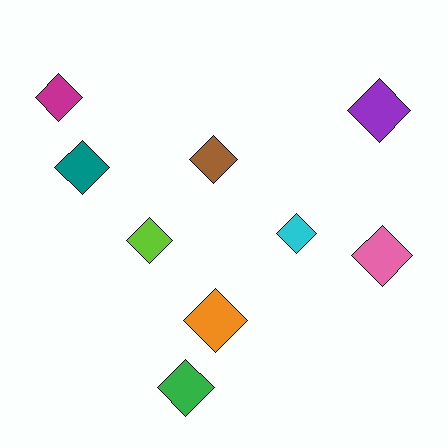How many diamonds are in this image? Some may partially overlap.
There are 9 diamonds.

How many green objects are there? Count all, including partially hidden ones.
There is 1 green object.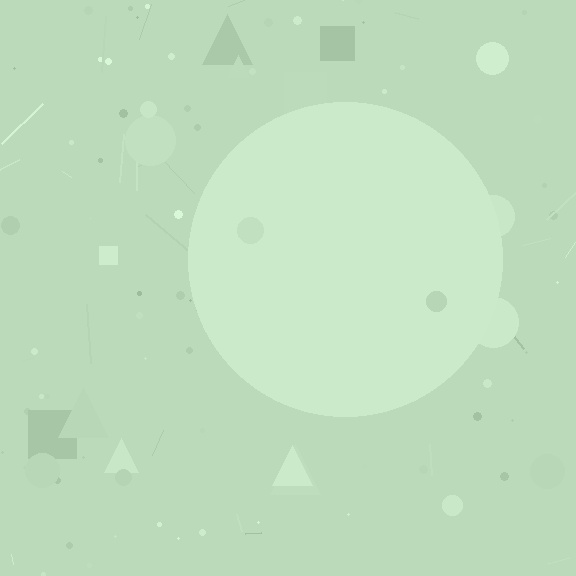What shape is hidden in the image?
A circle is hidden in the image.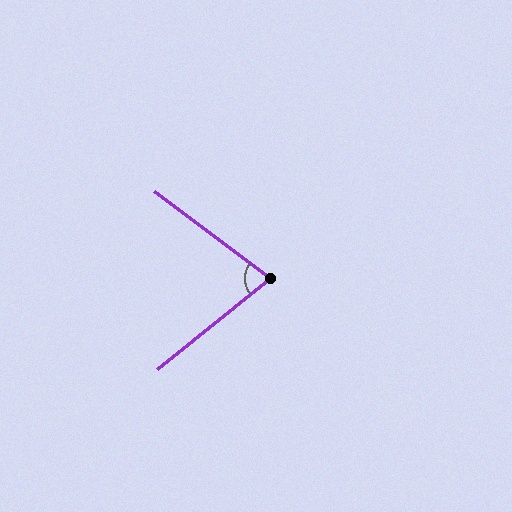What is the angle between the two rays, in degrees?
Approximately 75 degrees.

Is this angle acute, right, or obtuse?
It is acute.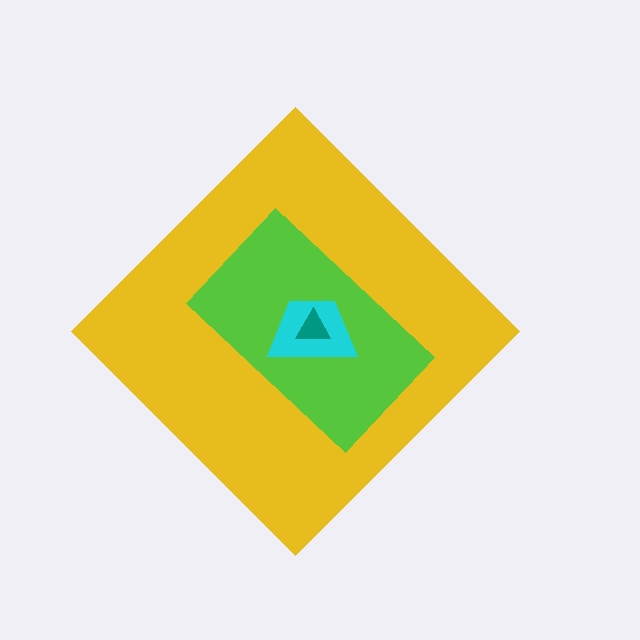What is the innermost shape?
The teal triangle.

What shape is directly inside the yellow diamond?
The lime rectangle.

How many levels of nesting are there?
4.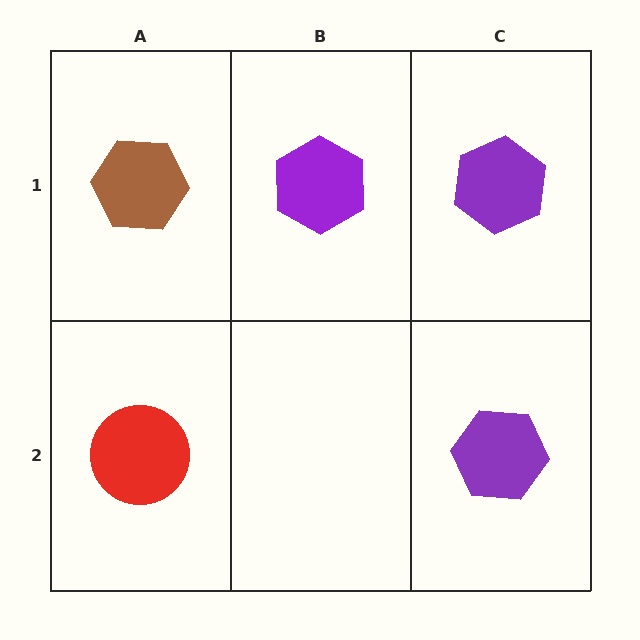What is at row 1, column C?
A purple hexagon.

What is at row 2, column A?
A red circle.